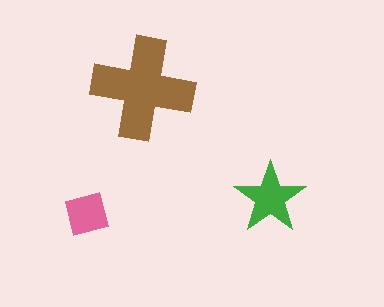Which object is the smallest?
The pink square.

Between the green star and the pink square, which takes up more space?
The green star.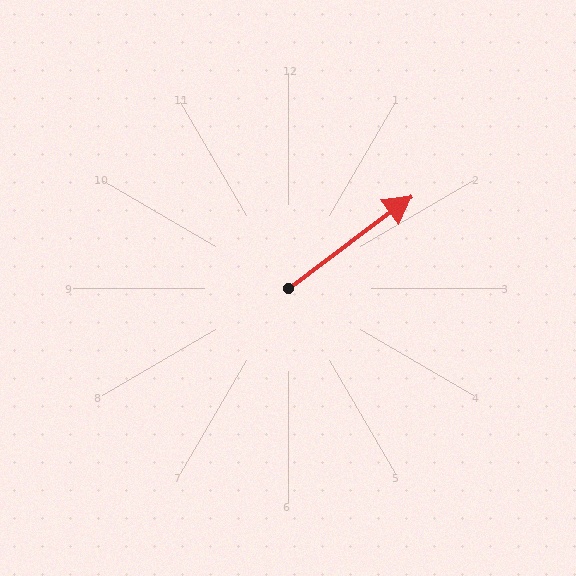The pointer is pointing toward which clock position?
Roughly 2 o'clock.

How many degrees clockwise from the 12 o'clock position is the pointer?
Approximately 53 degrees.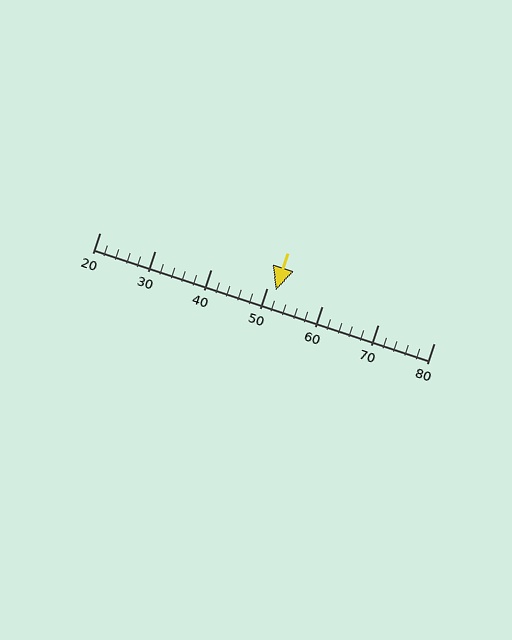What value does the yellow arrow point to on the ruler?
The yellow arrow points to approximately 52.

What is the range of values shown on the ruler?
The ruler shows values from 20 to 80.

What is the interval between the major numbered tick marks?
The major tick marks are spaced 10 units apart.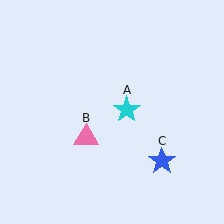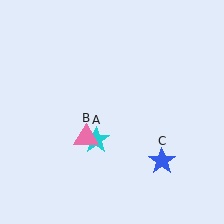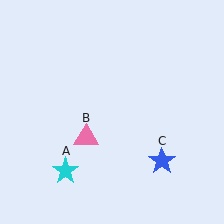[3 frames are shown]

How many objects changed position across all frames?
1 object changed position: cyan star (object A).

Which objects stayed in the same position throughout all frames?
Pink triangle (object B) and blue star (object C) remained stationary.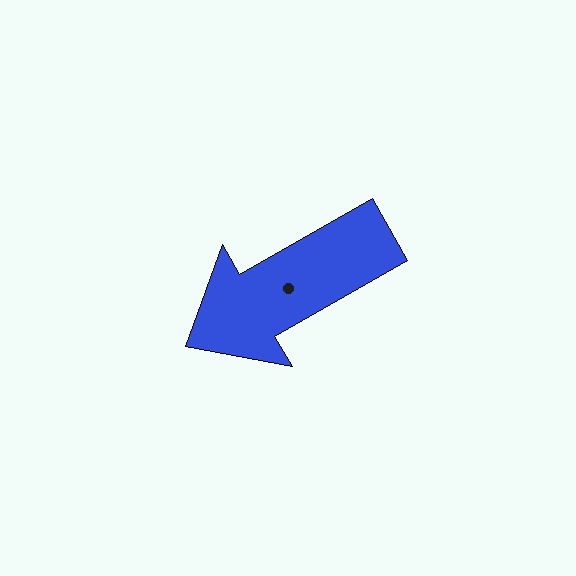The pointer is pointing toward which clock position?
Roughly 8 o'clock.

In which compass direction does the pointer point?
Southwest.